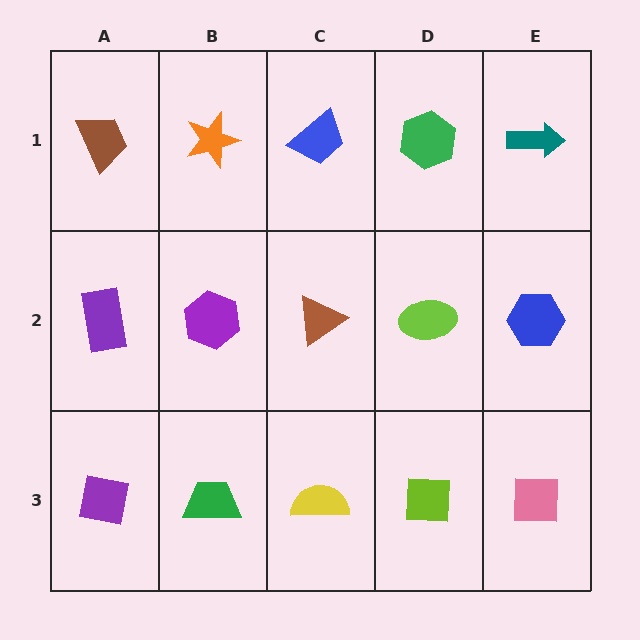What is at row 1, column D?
A green hexagon.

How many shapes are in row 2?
5 shapes.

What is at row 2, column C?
A brown triangle.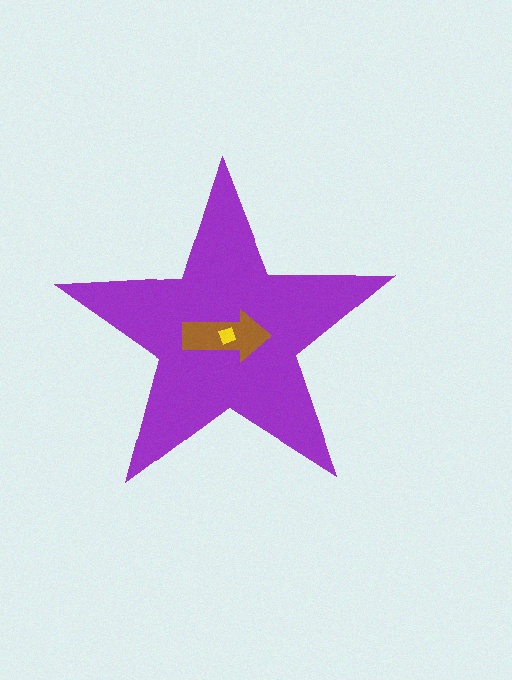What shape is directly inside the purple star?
The brown arrow.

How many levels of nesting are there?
3.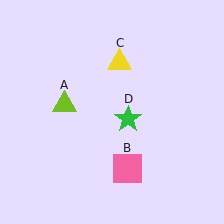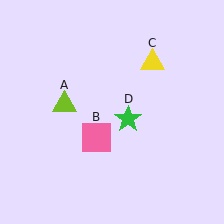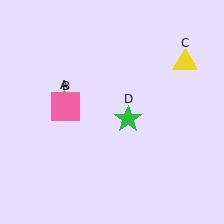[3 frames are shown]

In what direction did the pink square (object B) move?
The pink square (object B) moved up and to the left.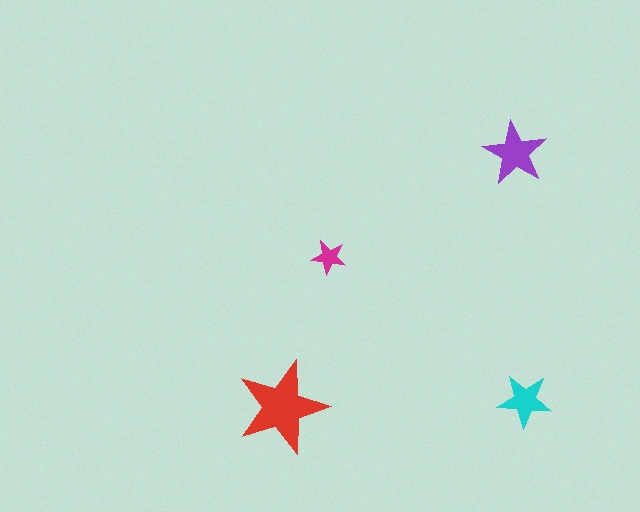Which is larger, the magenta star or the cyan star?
The cyan one.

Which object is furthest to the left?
The red star is leftmost.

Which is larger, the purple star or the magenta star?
The purple one.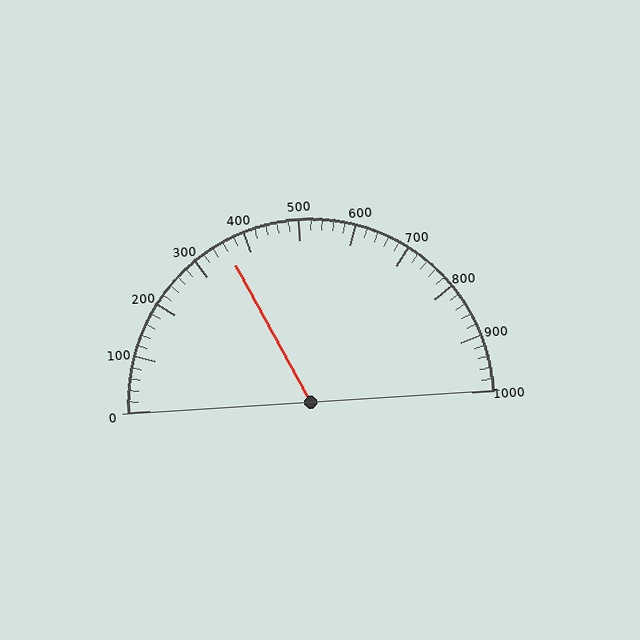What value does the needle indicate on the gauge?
The needle indicates approximately 360.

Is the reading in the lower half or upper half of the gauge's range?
The reading is in the lower half of the range (0 to 1000).